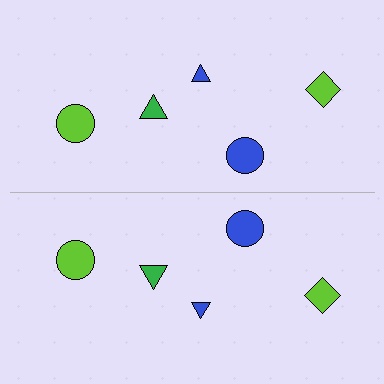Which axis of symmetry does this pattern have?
The pattern has a horizontal axis of symmetry running through the center of the image.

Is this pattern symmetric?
Yes, this pattern has bilateral (reflection) symmetry.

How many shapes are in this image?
There are 10 shapes in this image.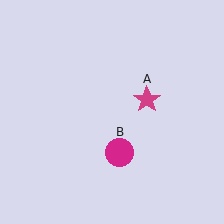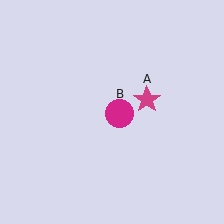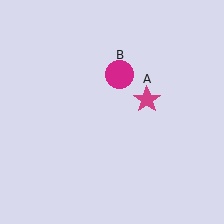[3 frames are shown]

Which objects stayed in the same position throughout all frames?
Magenta star (object A) remained stationary.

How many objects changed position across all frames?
1 object changed position: magenta circle (object B).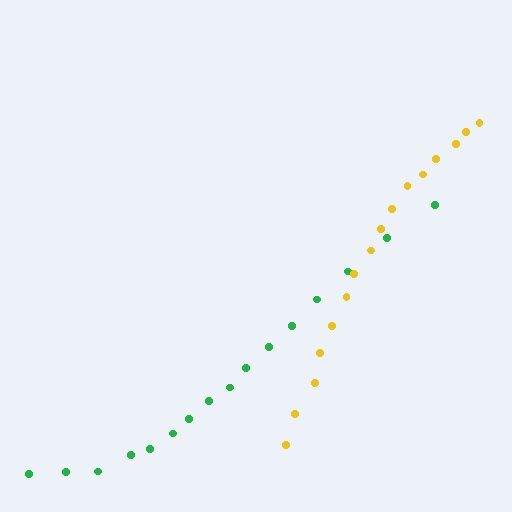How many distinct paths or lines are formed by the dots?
There are 2 distinct paths.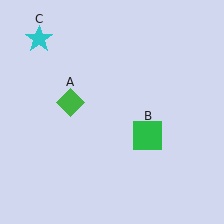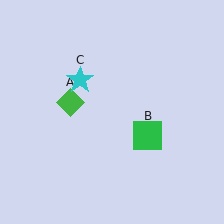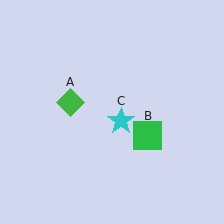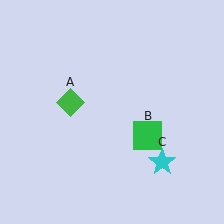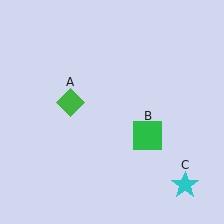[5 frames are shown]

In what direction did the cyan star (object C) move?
The cyan star (object C) moved down and to the right.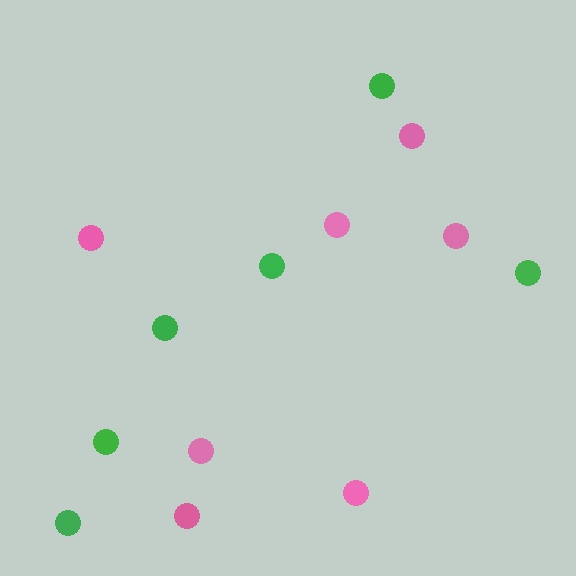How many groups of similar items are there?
There are 2 groups: one group of pink circles (7) and one group of green circles (6).